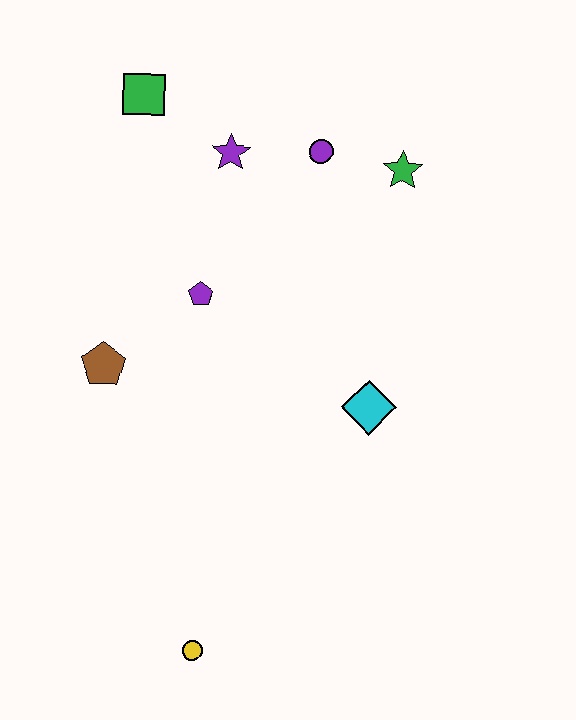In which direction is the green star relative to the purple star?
The green star is to the right of the purple star.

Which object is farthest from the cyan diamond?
The green square is farthest from the cyan diamond.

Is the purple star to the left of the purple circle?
Yes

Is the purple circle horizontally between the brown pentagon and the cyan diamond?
Yes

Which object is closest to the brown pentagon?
The purple pentagon is closest to the brown pentagon.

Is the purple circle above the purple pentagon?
Yes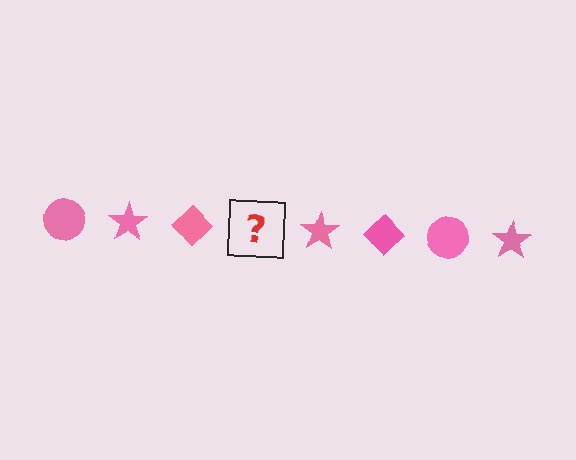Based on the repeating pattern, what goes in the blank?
The blank should be a pink circle.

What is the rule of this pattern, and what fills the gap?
The rule is that the pattern cycles through circle, star, diamond shapes in pink. The gap should be filled with a pink circle.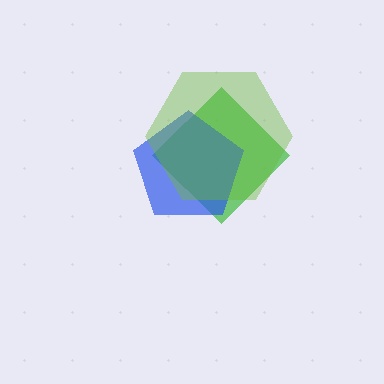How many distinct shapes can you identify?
There are 3 distinct shapes: a green diamond, a blue pentagon, a lime hexagon.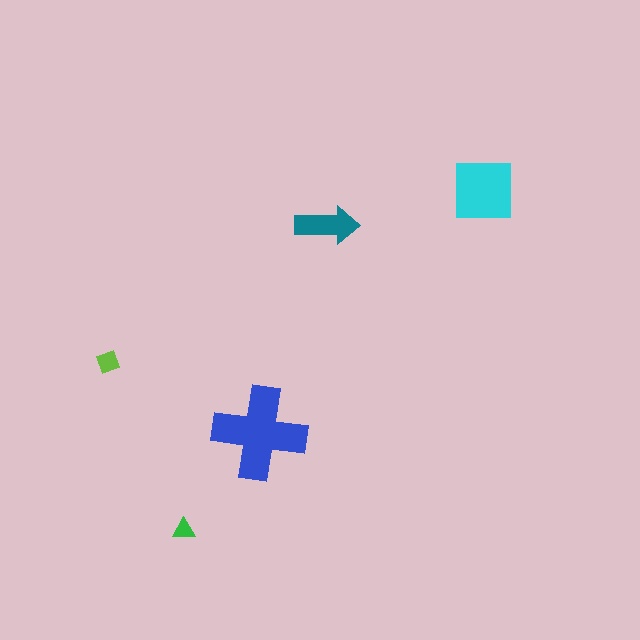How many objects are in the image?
There are 5 objects in the image.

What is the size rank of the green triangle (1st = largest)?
5th.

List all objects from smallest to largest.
The green triangle, the lime diamond, the teal arrow, the cyan square, the blue cross.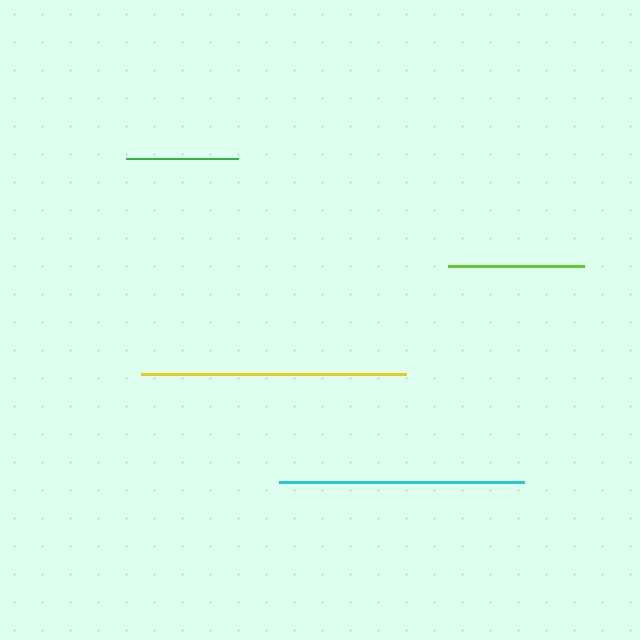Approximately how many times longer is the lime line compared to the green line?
The lime line is approximately 1.2 times the length of the green line.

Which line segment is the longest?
The yellow line is the longest at approximately 265 pixels.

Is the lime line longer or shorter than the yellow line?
The yellow line is longer than the lime line.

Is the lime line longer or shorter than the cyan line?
The cyan line is longer than the lime line.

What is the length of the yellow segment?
The yellow segment is approximately 265 pixels long.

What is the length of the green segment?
The green segment is approximately 112 pixels long.